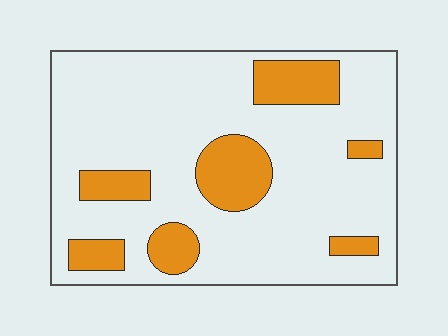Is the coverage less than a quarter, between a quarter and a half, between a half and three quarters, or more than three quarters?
Less than a quarter.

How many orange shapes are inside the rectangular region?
7.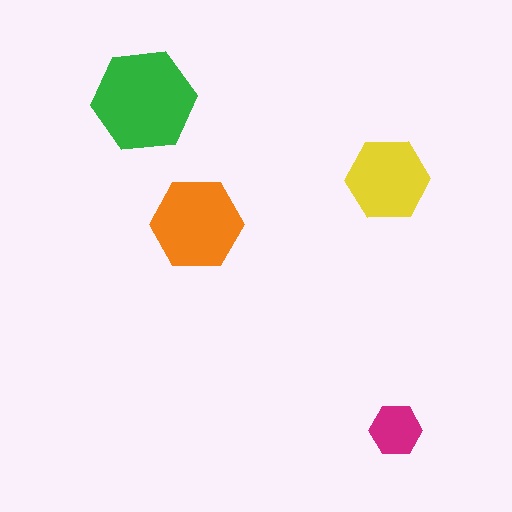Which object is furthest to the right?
The magenta hexagon is rightmost.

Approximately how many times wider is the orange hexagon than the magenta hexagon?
About 2 times wider.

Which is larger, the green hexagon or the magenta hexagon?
The green one.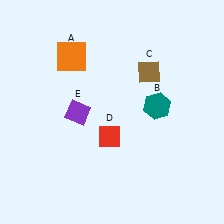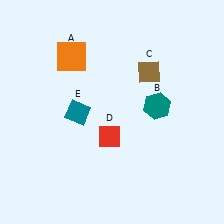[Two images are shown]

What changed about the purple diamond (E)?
In Image 1, E is purple. In Image 2, it changed to teal.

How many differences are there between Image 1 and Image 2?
There is 1 difference between the two images.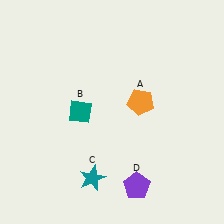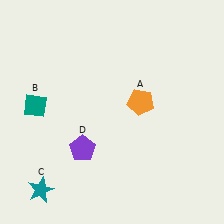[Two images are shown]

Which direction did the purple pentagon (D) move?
The purple pentagon (D) moved left.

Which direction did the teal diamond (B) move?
The teal diamond (B) moved left.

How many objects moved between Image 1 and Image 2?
3 objects moved between the two images.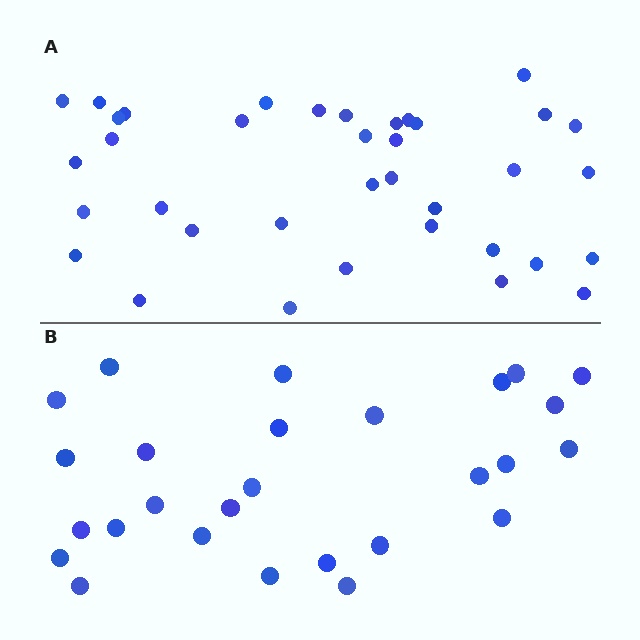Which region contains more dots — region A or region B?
Region A (the top region) has more dots.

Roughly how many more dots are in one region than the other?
Region A has roughly 10 or so more dots than region B.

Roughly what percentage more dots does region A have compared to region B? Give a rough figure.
About 35% more.